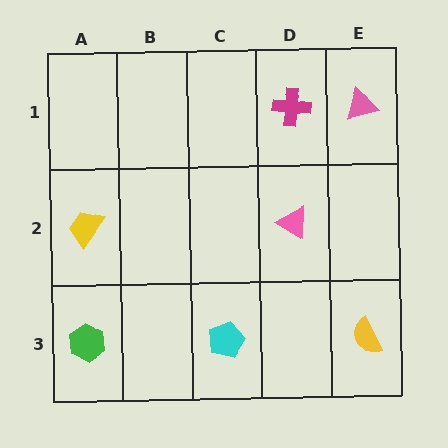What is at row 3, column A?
A green hexagon.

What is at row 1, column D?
A magenta cross.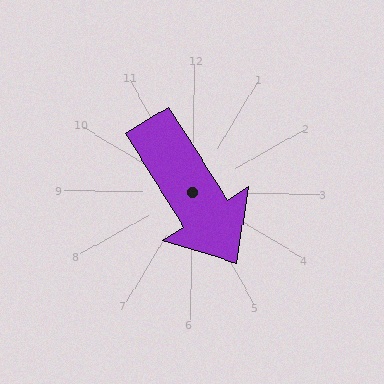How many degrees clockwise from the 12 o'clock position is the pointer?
Approximately 147 degrees.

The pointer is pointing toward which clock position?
Roughly 5 o'clock.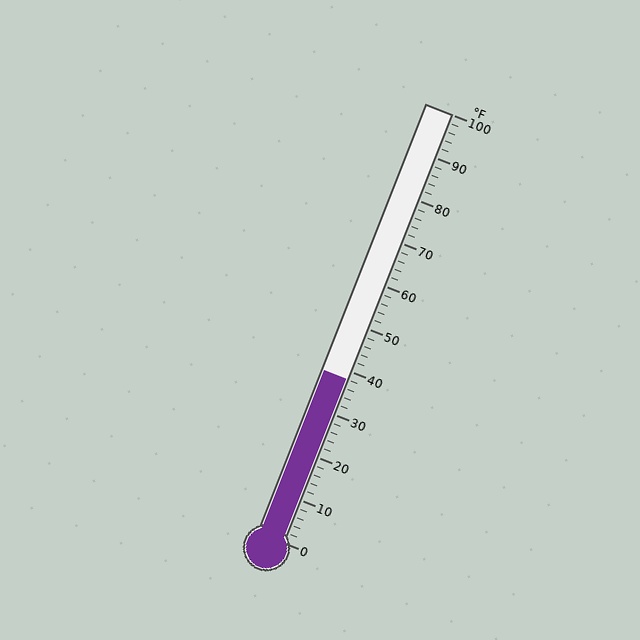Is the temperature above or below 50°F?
The temperature is below 50°F.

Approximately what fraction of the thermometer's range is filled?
The thermometer is filled to approximately 40% of its range.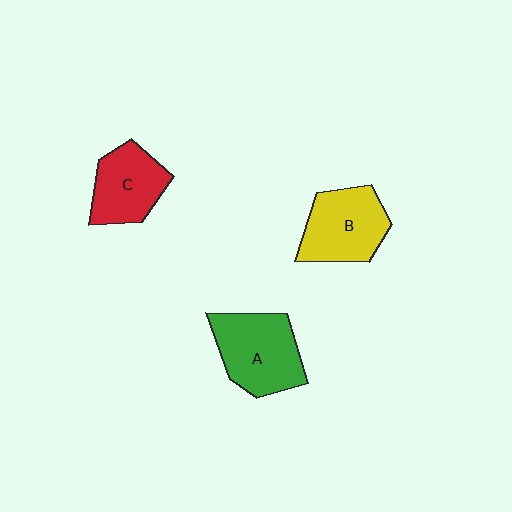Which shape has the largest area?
Shape A (green).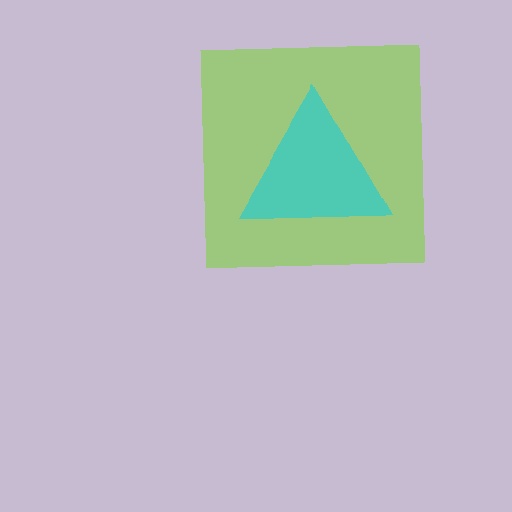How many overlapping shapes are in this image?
There are 2 overlapping shapes in the image.